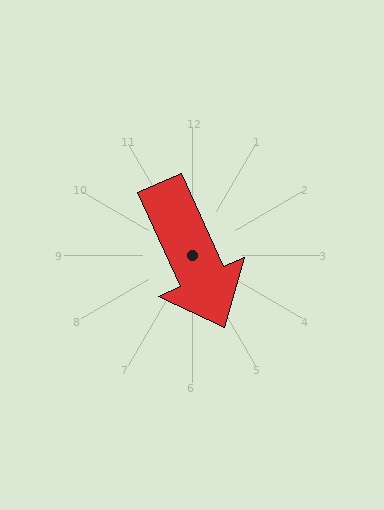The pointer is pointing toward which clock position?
Roughly 5 o'clock.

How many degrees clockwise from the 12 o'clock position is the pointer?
Approximately 156 degrees.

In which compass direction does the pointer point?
Southeast.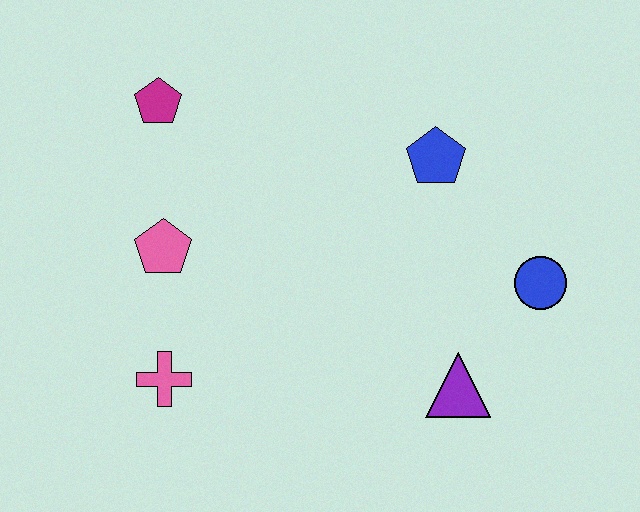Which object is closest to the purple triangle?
The blue circle is closest to the purple triangle.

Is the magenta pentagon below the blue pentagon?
No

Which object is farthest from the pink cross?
The blue circle is farthest from the pink cross.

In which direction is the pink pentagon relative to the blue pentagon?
The pink pentagon is to the left of the blue pentagon.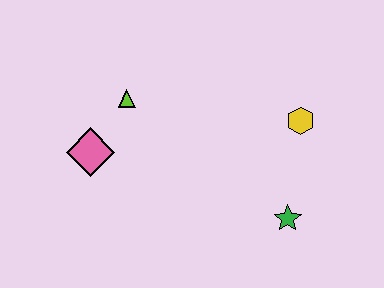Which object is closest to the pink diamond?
The lime triangle is closest to the pink diamond.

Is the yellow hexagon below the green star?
No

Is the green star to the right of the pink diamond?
Yes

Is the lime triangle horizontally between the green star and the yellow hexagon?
No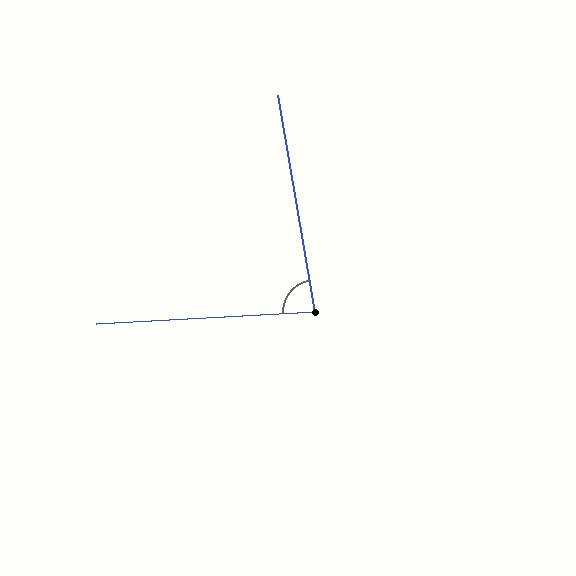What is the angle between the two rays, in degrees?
Approximately 83 degrees.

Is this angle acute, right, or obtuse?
It is acute.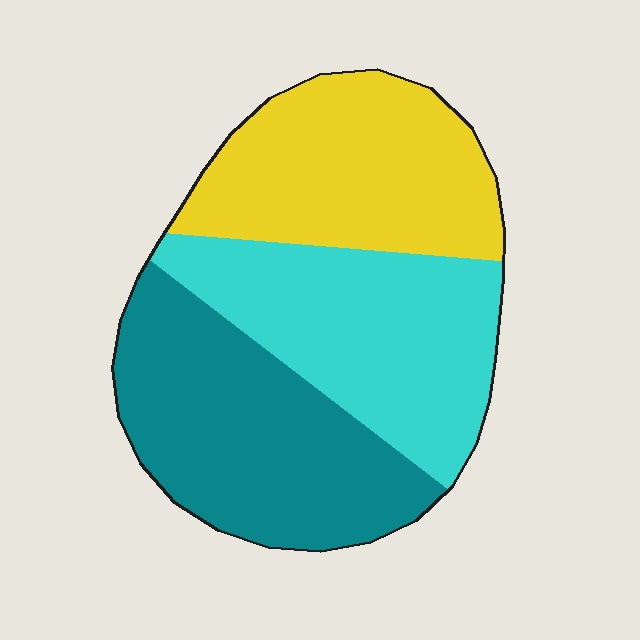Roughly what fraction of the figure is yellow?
Yellow covers 31% of the figure.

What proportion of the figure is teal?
Teal takes up about three eighths (3/8) of the figure.